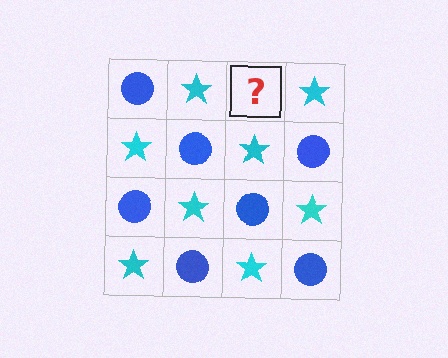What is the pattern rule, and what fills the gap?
The rule is that it alternates blue circle and cyan star in a checkerboard pattern. The gap should be filled with a blue circle.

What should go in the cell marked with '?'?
The missing cell should contain a blue circle.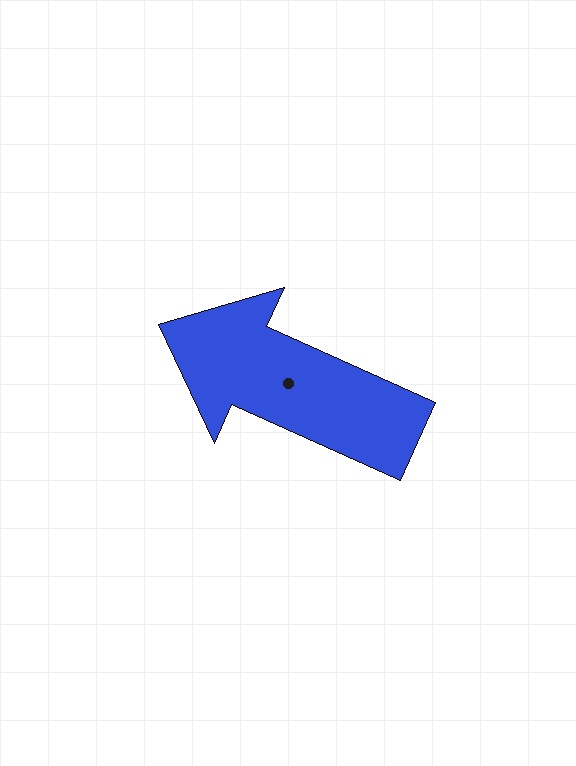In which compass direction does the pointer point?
Northwest.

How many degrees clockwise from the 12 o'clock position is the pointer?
Approximately 294 degrees.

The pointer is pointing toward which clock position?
Roughly 10 o'clock.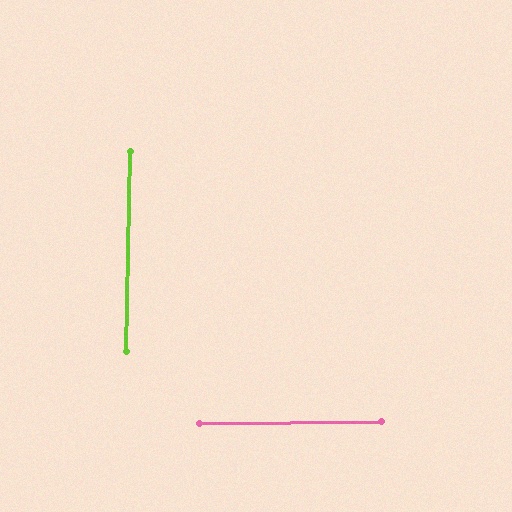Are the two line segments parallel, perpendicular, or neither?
Perpendicular — they meet at approximately 88°.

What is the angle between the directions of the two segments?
Approximately 88 degrees.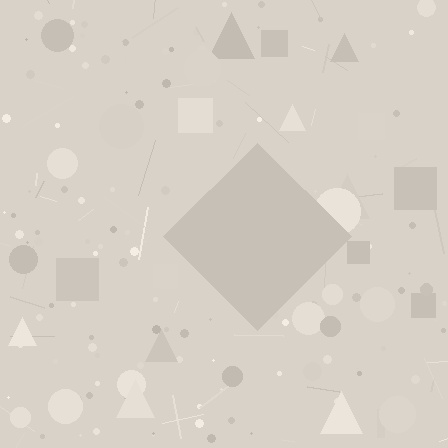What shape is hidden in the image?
A diamond is hidden in the image.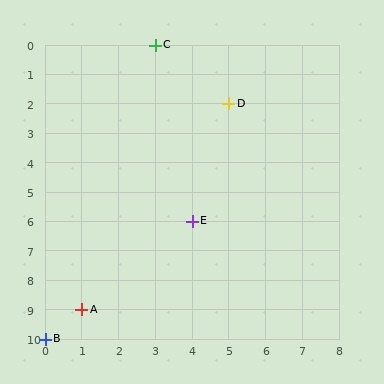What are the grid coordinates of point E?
Point E is at grid coordinates (4, 6).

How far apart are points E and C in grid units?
Points E and C are 1 column and 6 rows apart (about 6.1 grid units diagonally).